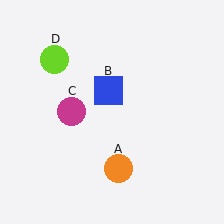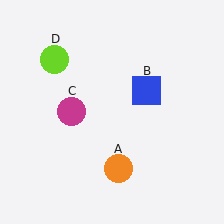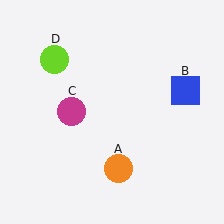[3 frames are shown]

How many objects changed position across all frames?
1 object changed position: blue square (object B).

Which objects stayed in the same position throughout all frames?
Orange circle (object A) and magenta circle (object C) and lime circle (object D) remained stationary.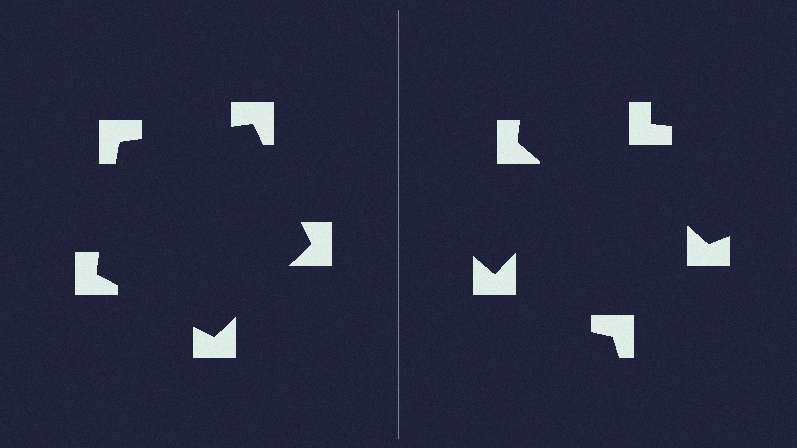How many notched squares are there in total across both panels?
10 — 5 on each side.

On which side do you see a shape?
An illusory pentagon appears on the left side. On the right side the wedge cuts are rotated, so no coherent shape forms.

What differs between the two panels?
The notched squares are positioned identically on both sides; only the wedge orientations differ. On the left they align to a pentagon; on the right they are misaligned.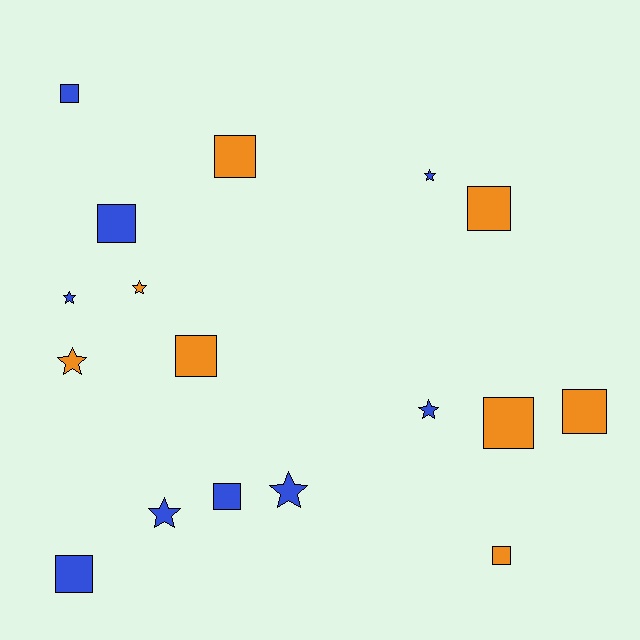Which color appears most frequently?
Blue, with 9 objects.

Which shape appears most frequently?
Square, with 10 objects.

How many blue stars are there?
There are 5 blue stars.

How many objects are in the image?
There are 17 objects.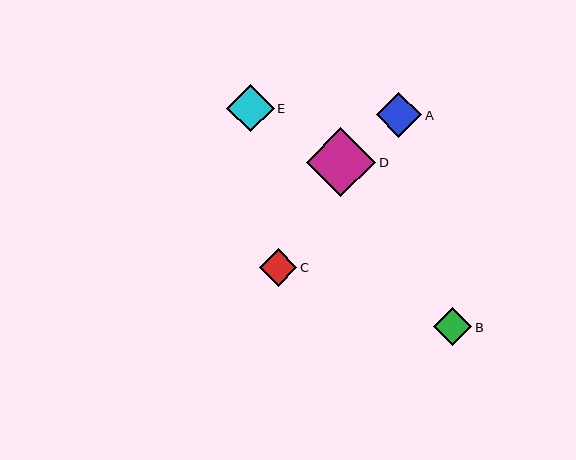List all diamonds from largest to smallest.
From largest to smallest: D, E, A, B, C.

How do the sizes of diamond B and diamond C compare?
Diamond B and diamond C are approximately the same size.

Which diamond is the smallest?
Diamond C is the smallest with a size of approximately 38 pixels.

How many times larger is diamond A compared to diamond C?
Diamond A is approximately 1.2 times the size of diamond C.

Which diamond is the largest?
Diamond D is the largest with a size of approximately 70 pixels.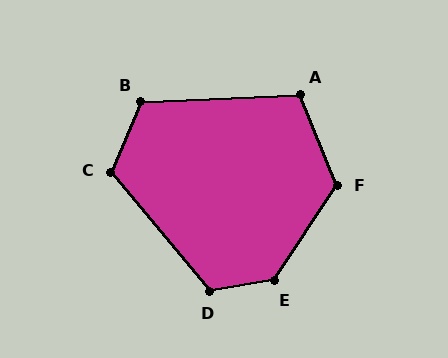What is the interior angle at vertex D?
Approximately 120 degrees (obtuse).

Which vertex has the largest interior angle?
E, at approximately 133 degrees.